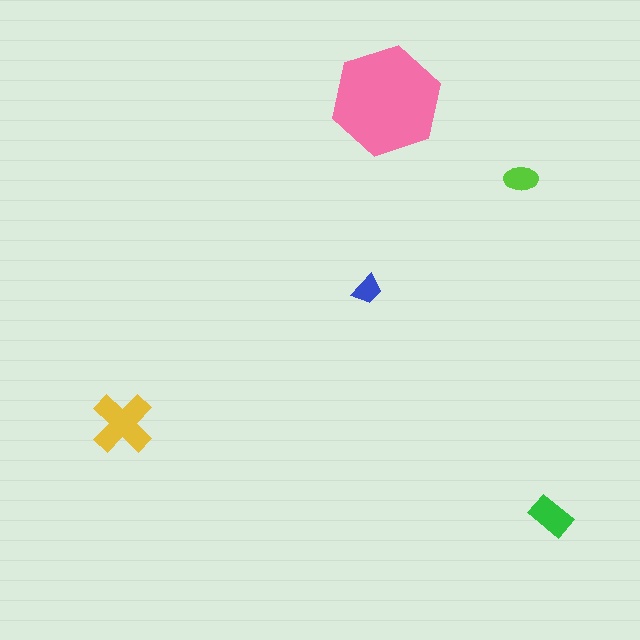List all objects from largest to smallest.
The pink hexagon, the yellow cross, the green rectangle, the lime ellipse, the blue trapezoid.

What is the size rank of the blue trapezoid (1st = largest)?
5th.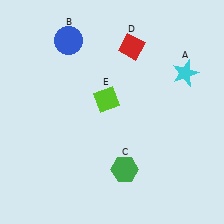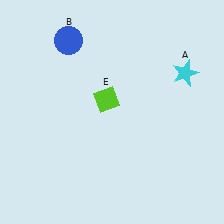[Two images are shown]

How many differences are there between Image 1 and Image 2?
There are 2 differences between the two images.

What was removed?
The green hexagon (C), the red diamond (D) were removed in Image 2.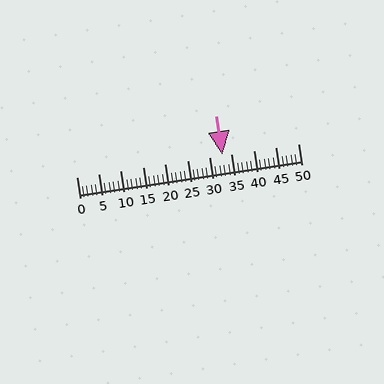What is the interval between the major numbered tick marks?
The major tick marks are spaced 5 units apart.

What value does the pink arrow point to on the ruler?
The pink arrow points to approximately 33.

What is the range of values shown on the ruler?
The ruler shows values from 0 to 50.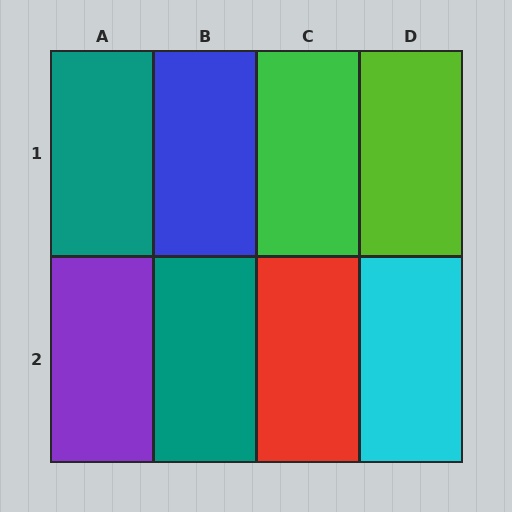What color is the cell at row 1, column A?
Teal.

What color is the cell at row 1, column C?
Green.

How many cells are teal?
2 cells are teal.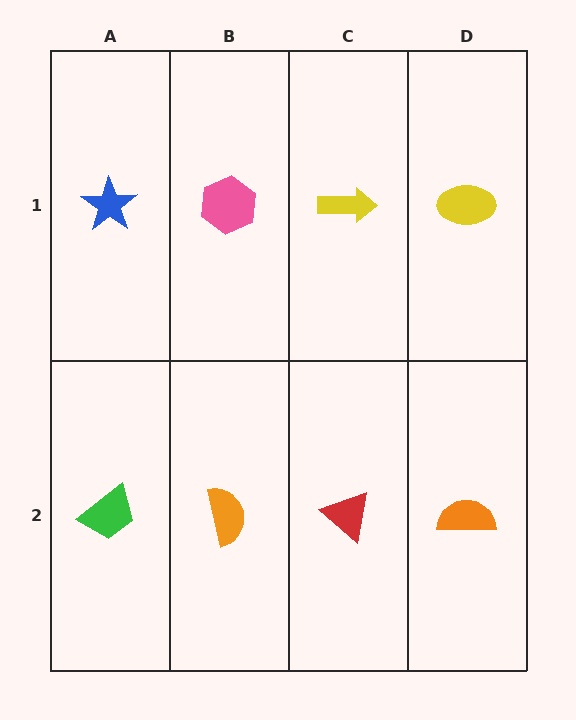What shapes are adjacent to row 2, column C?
A yellow arrow (row 1, column C), an orange semicircle (row 2, column B), an orange semicircle (row 2, column D).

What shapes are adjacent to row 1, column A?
A green trapezoid (row 2, column A), a pink hexagon (row 1, column B).